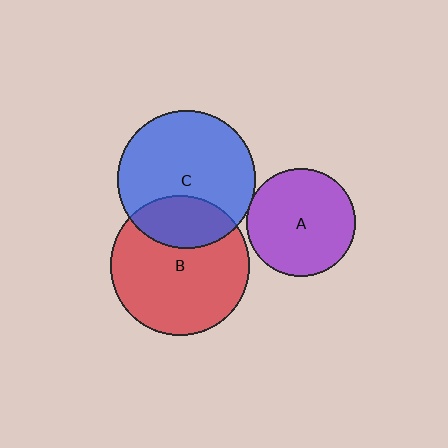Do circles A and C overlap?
Yes.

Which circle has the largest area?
Circle B (red).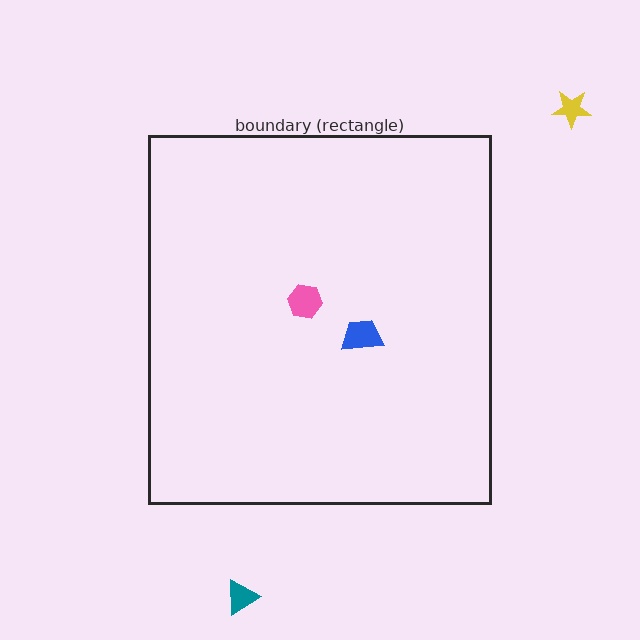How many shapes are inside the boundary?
2 inside, 2 outside.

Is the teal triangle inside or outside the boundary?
Outside.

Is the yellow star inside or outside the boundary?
Outside.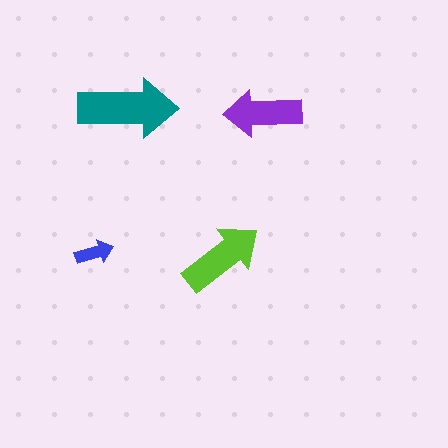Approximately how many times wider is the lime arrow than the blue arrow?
About 2 times wider.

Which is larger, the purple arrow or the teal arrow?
The teal one.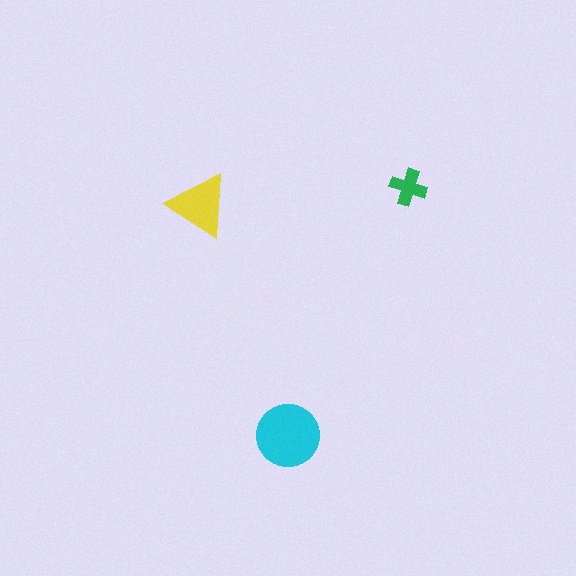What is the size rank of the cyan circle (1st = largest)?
1st.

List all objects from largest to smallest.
The cyan circle, the yellow triangle, the green cross.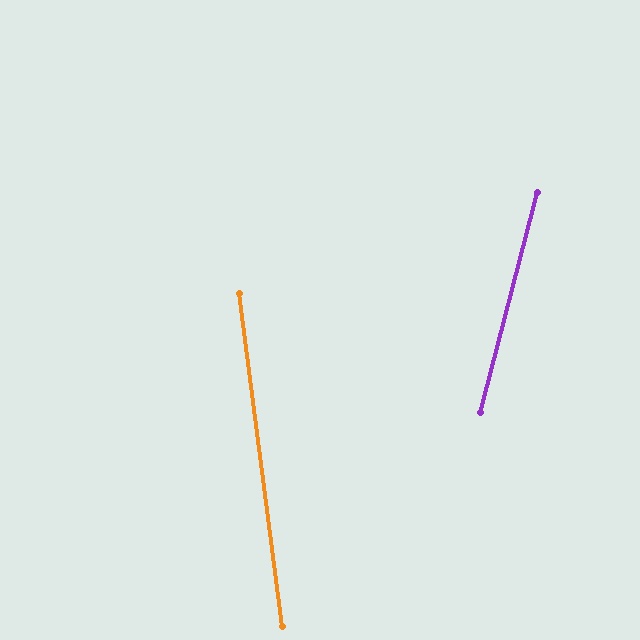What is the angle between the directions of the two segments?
Approximately 22 degrees.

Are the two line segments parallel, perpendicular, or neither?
Neither parallel nor perpendicular — they differ by about 22°.